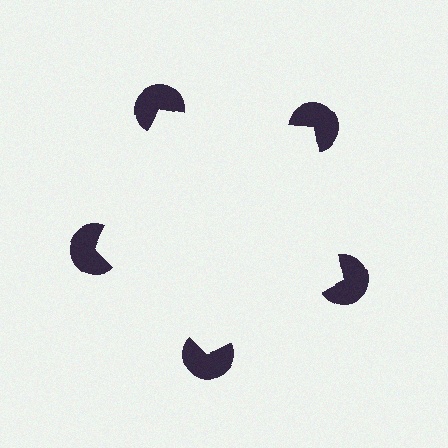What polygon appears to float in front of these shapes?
An illusory pentagon — its edges are inferred from the aligned wedge cuts in the pac-man discs, not physically drawn.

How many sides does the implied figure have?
5 sides.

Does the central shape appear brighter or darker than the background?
It typically appears slightly brighter than the background, even though no actual brightness change is drawn.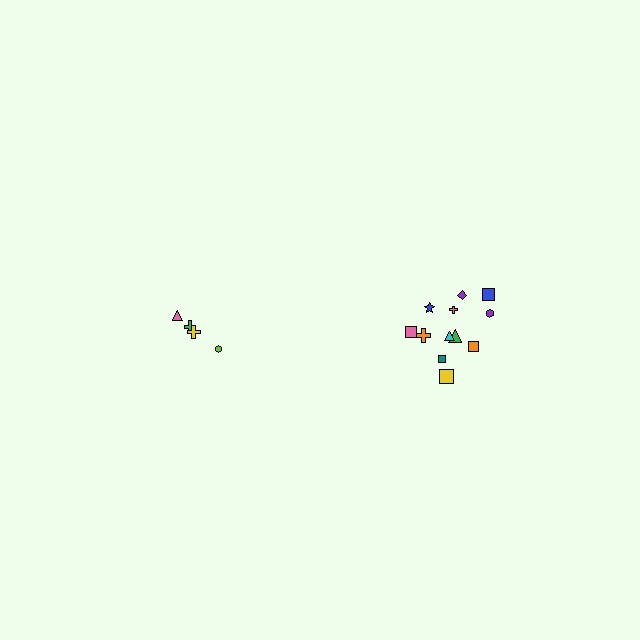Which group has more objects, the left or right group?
The right group.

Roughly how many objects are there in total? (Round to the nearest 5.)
Roughly 15 objects in total.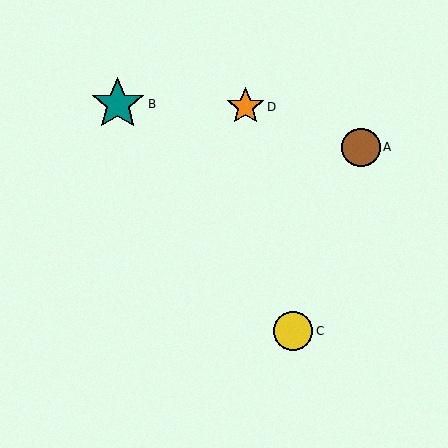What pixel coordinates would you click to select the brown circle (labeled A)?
Click at (361, 147) to select the brown circle A.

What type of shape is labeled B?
Shape B is a teal star.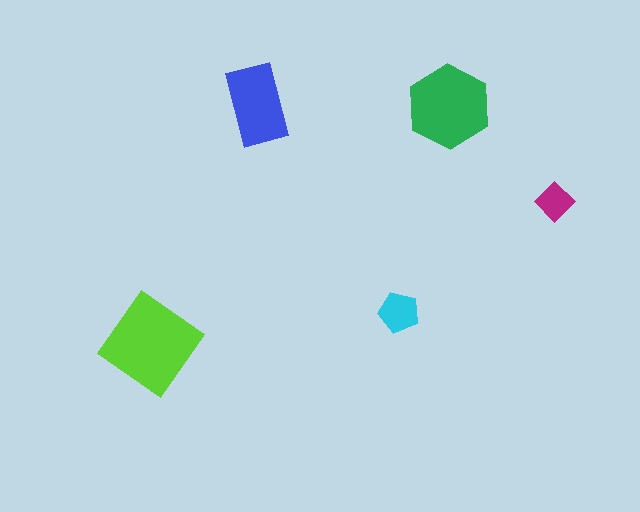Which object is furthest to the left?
The lime diamond is leftmost.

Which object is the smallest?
The magenta diamond.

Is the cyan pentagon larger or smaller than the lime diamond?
Smaller.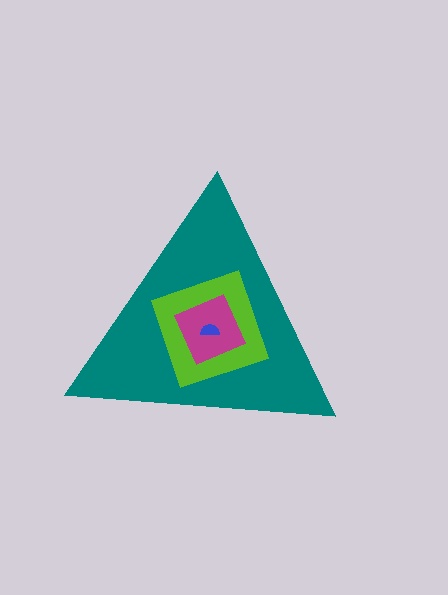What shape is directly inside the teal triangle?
The lime square.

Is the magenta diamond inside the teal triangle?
Yes.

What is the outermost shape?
The teal triangle.